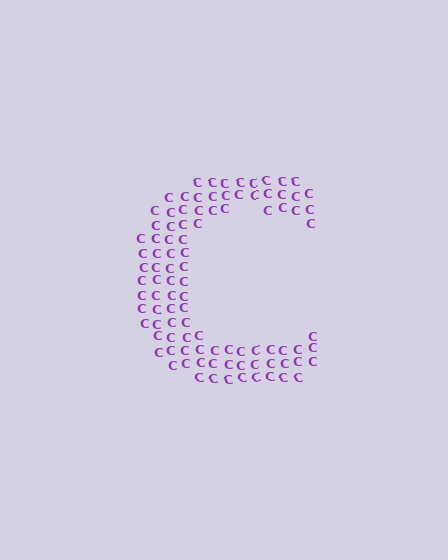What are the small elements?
The small elements are letter C's.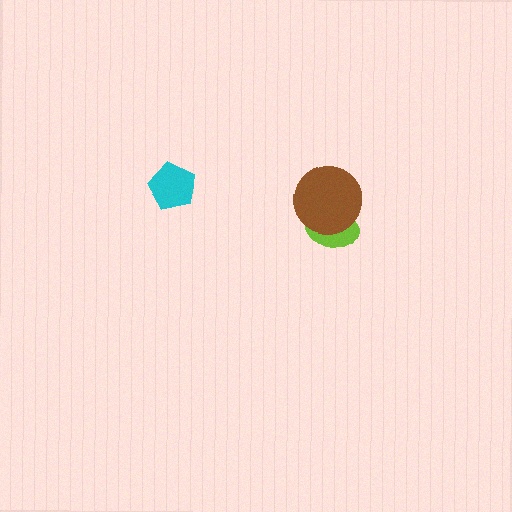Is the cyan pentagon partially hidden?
No, no other shape covers it.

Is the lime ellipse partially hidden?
Yes, it is partially covered by another shape.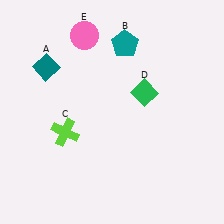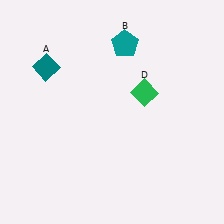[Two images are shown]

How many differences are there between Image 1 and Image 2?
There are 2 differences between the two images.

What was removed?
The pink circle (E), the lime cross (C) were removed in Image 2.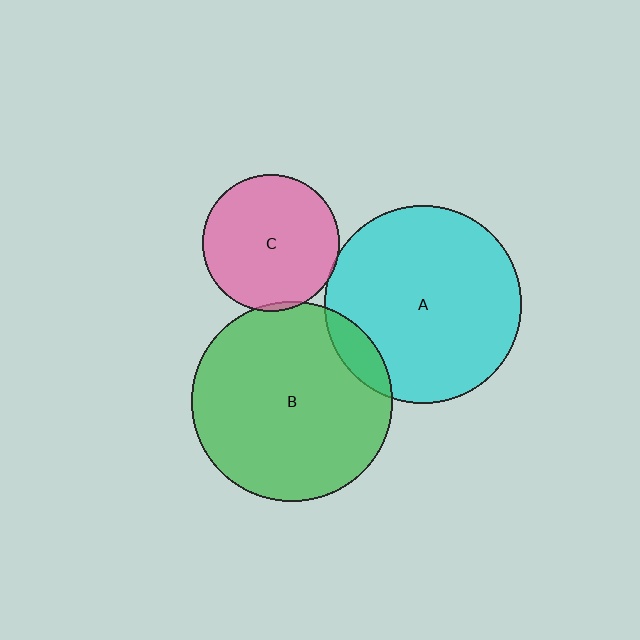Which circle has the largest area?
Circle B (green).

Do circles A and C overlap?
Yes.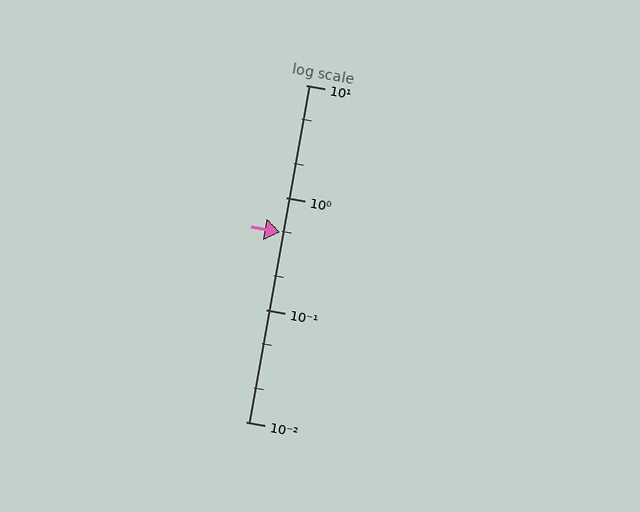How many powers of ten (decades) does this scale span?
The scale spans 3 decades, from 0.01 to 10.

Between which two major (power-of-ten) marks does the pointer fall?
The pointer is between 0.1 and 1.